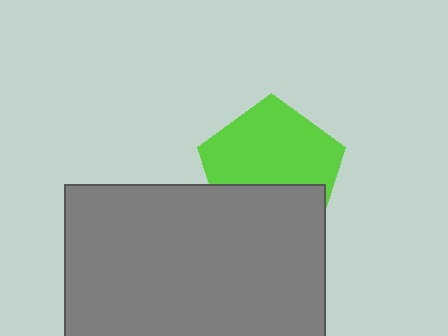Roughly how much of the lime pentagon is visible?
About half of it is visible (roughly 62%).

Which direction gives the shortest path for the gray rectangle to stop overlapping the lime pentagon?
Moving down gives the shortest separation.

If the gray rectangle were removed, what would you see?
You would see the complete lime pentagon.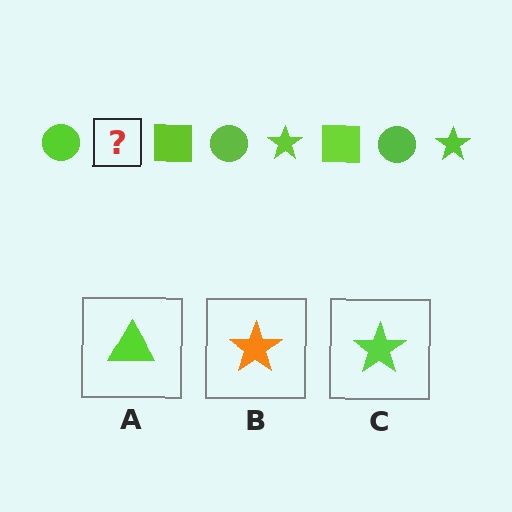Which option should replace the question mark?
Option C.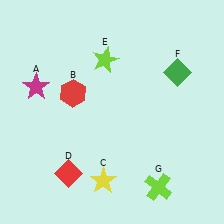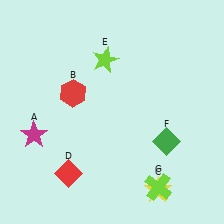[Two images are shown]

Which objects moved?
The objects that moved are: the magenta star (A), the yellow star (C), the green diamond (F).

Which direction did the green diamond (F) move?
The green diamond (F) moved down.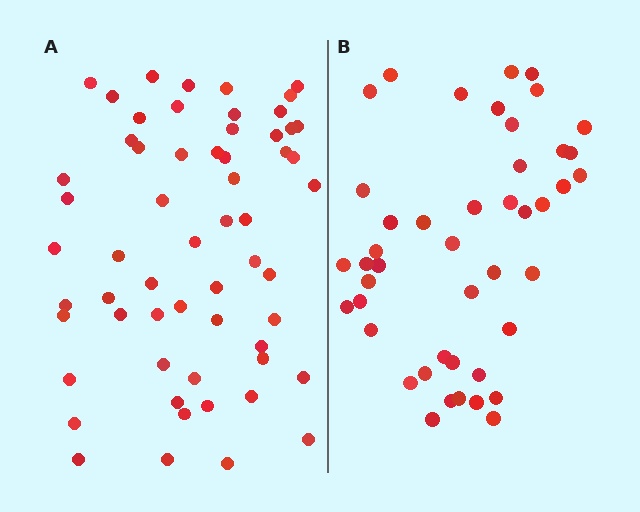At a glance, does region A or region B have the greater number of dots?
Region A (the left region) has more dots.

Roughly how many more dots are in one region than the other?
Region A has approximately 15 more dots than region B.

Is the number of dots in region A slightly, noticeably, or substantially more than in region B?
Region A has noticeably more, but not dramatically so. The ratio is roughly 1.3 to 1.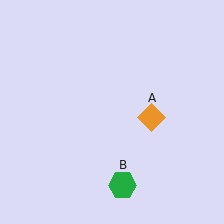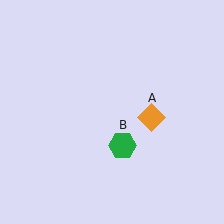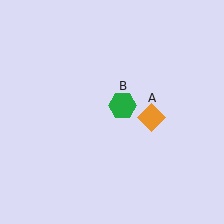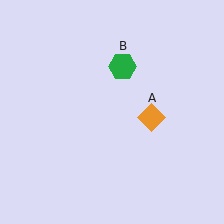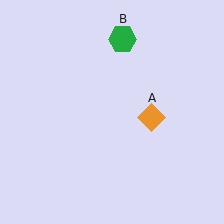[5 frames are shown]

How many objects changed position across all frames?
1 object changed position: green hexagon (object B).